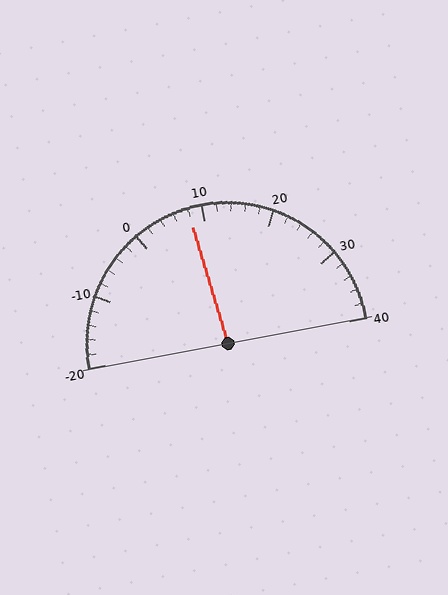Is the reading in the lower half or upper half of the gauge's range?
The reading is in the lower half of the range (-20 to 40).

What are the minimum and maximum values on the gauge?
The gauge ranges from -20 to 40.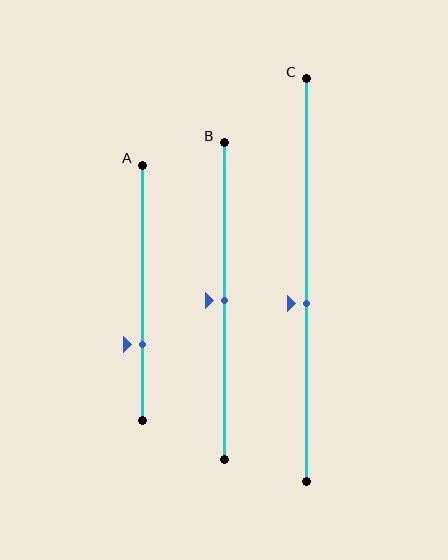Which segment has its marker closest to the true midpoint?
Segment B has its marker closest to the true midpoint.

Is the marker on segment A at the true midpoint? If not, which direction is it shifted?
No, the marker on segment A is shifted downward by about 20% of the segment length.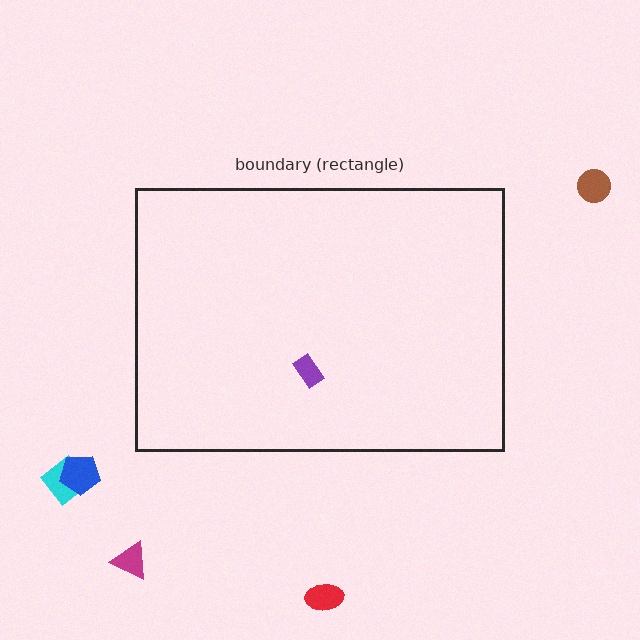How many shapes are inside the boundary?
1 inside, 5 outside.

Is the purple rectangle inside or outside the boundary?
Inside.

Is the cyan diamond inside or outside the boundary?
Outside.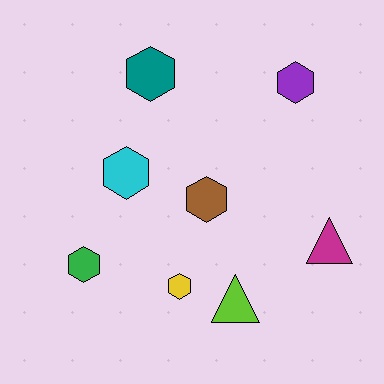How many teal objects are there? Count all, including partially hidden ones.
There is 1 teal object.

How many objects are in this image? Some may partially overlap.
There are 8 objects.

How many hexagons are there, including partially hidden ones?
There are 6 hexagons.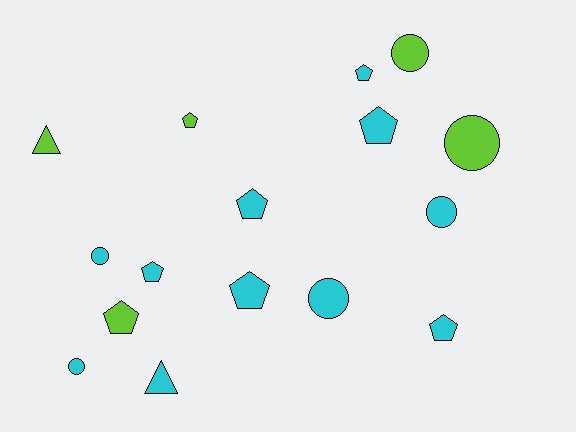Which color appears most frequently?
Cyan, with 11 objects.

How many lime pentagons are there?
There are 2 lime pentagons.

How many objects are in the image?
There are 16 objects.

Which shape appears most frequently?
Pentagon, with 8 objects.